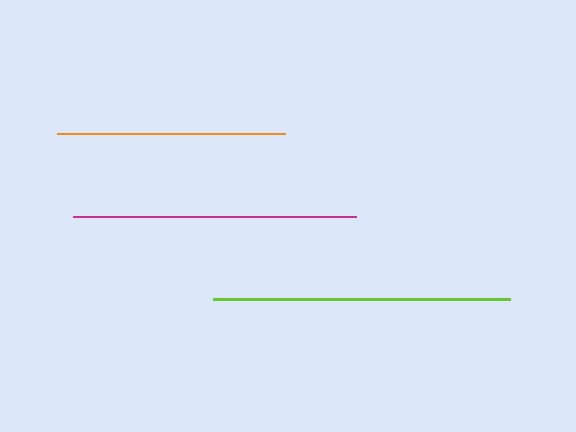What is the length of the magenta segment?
The magenta segment is approximately 283 pixels long.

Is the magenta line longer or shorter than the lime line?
The lime line is longer than the magenta line.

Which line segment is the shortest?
The orange line is the shortest at approximately 228 pixels.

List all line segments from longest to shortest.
From longest to shortest: lime, magenta, orange.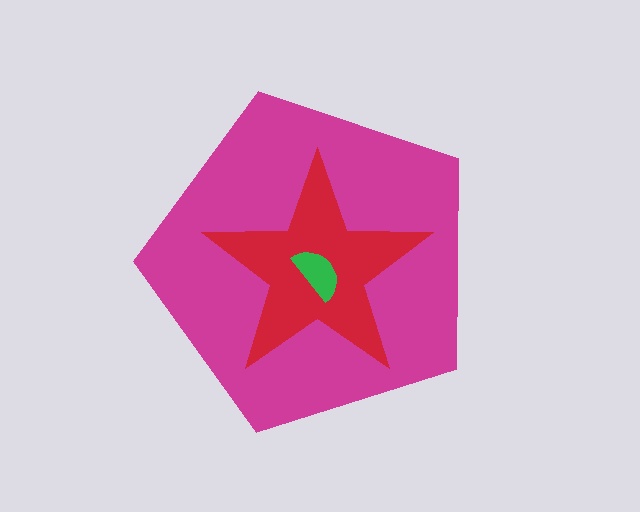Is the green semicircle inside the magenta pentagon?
Yes.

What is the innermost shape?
The green semicircle.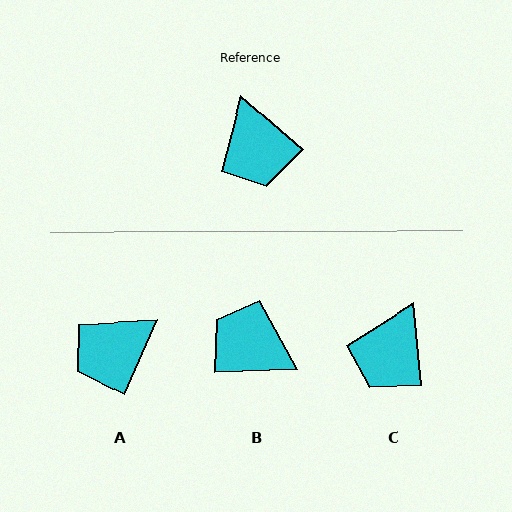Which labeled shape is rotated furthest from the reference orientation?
B, about 137 degrees away.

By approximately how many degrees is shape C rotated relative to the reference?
Approximately 43 degrees clockwise.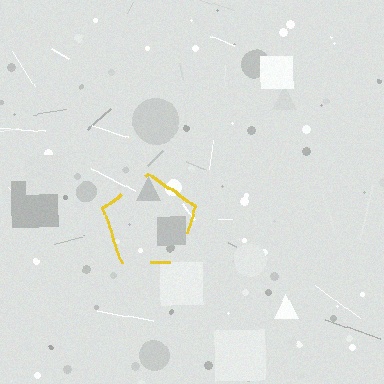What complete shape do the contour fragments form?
The contour fragments form a pentagon.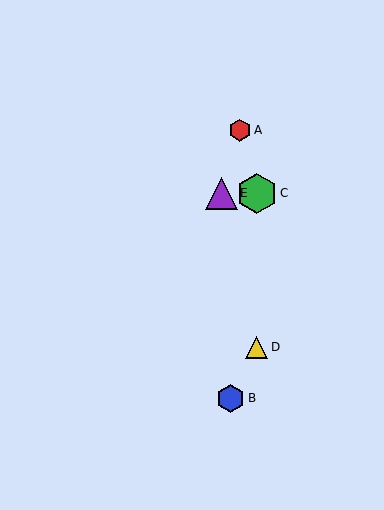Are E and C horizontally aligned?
Yes, both are at y≈193.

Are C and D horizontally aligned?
No, C is at y≈193 and D is at y≈347.